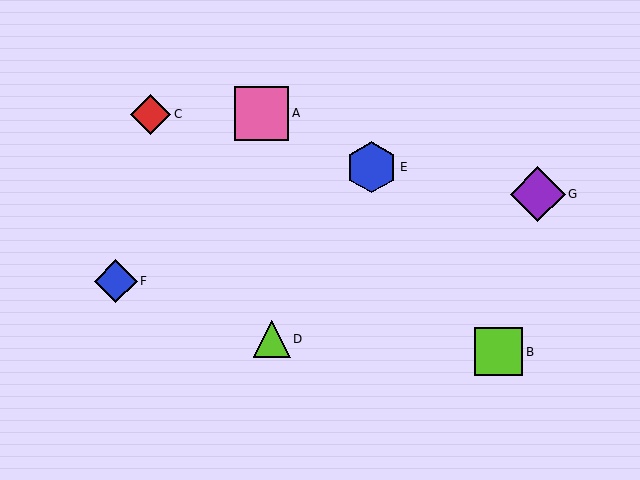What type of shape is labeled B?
Shape B is a lime square.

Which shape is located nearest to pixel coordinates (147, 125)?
The red diamond (labeled C) at (151, 114) is nearest to that location.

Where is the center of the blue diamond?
The center of the blue diamond is at (116, 281).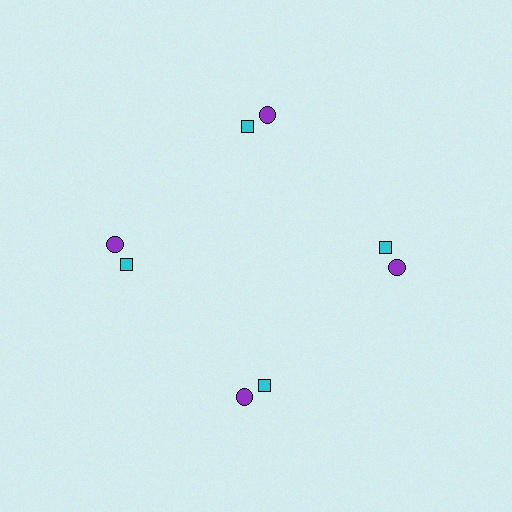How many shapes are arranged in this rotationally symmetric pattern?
There are 8 shapes, arranged in 4 groups of 2.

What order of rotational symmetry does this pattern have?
This pattern has 4-fold rotational symmetry.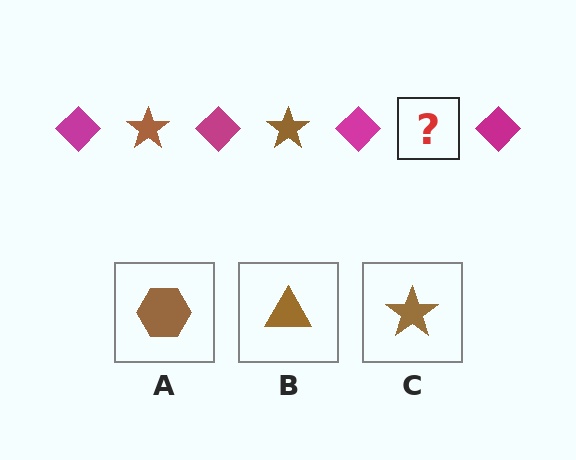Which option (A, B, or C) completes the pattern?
C.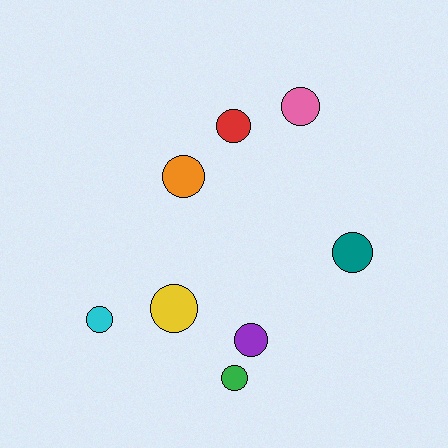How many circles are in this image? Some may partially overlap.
There are 8 circles.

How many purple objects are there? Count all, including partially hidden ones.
There is 1 purple object.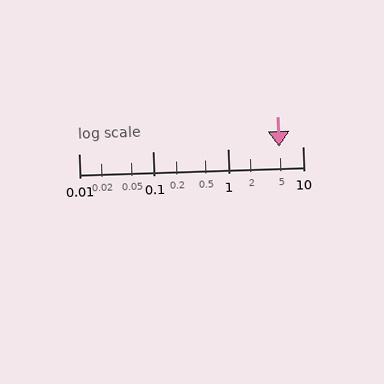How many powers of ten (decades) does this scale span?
The scale spans 3 decades, from 0.01 to 10.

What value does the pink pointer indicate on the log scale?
The pointer indicates approximately 4.8.